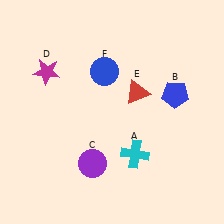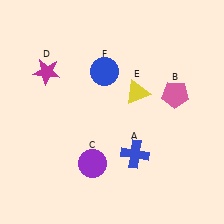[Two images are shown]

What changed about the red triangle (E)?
In Image 1, E is red. In Image 2, it changed to yellow.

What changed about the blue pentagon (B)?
In Image 1, B is blue. In Image 2, it changed to pink.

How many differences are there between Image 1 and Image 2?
There are 3 differences between the two images.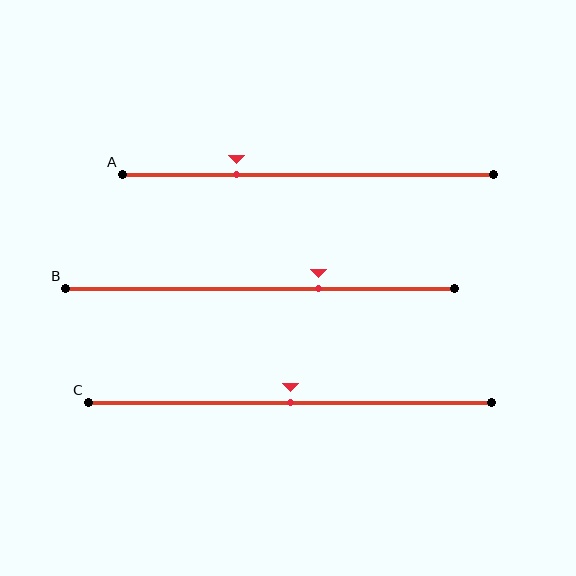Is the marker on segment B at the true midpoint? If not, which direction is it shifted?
No, the marker on segment B is shifted to the right by about 15% of the segment length.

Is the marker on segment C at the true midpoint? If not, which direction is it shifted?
Yes, the marker on segment C is at the true midpoint.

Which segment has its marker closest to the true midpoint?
Segment C has its marker closest to the true midpoint.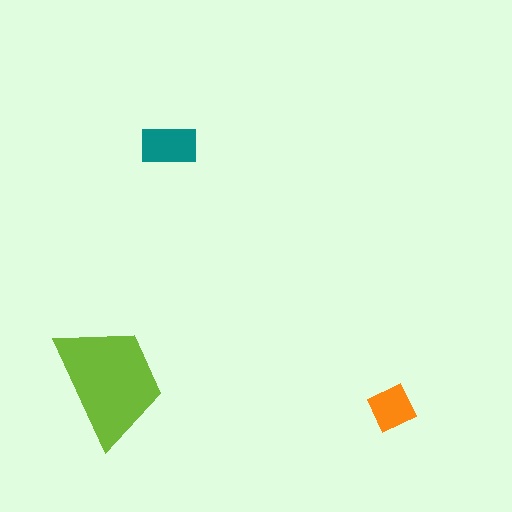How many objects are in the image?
There are 3 objects in the image.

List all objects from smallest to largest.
The orange square, the teal rectangle, the lime trapezoid.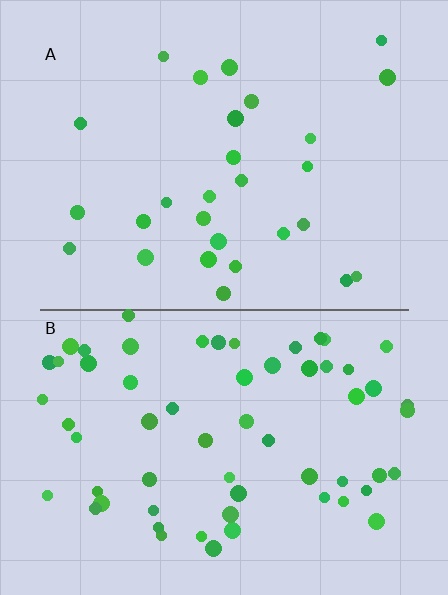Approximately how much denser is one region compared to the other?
Approximately 2.2× — region B over region A.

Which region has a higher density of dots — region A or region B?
B (the bottom).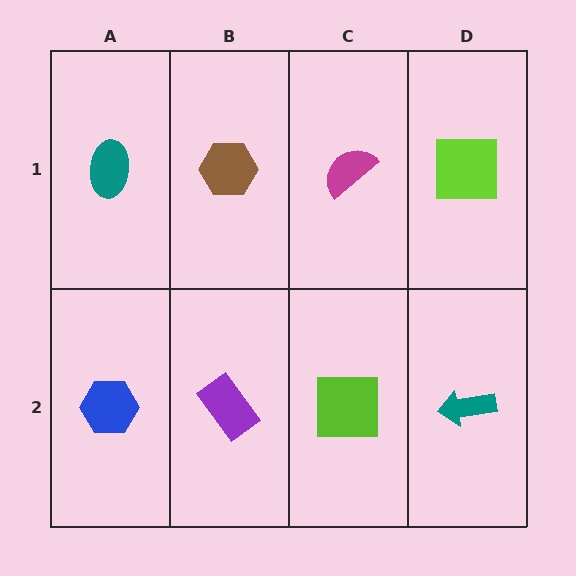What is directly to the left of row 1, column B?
A teal ellipse.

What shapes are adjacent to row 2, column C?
A magenta semicircle (row 1, column C), a purple rectangle (row 2, column B), a teal arrow (row 2, column D).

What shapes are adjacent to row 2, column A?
A teal ellipse (row 1, column A), a purple rectangle (row 2, column B).